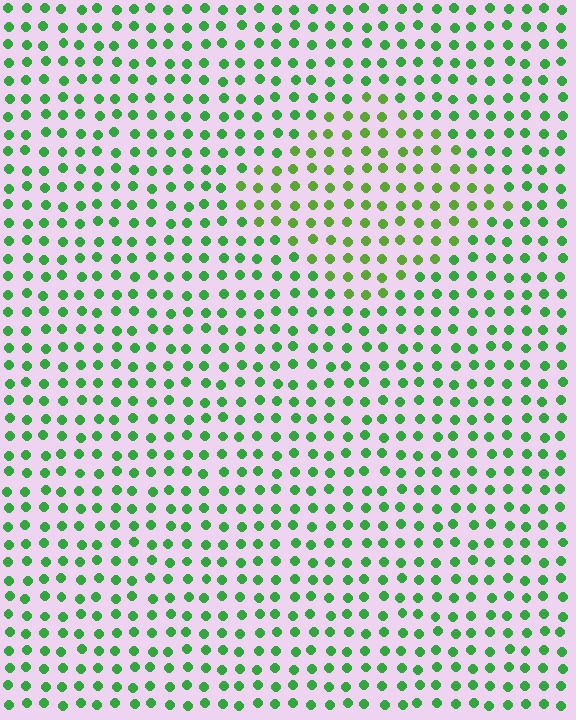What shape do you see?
I see a diamond.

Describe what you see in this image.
The image is filled with small green elements in a uniform arrangement. A diamond-shaped region is visible where the elements are tinted to a slightly different hue, forming a subtle color boundary.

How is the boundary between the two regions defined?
The boundary is defined purely by a slight shift in hue (about 26 degrees). Spacing, size, and orientation are identical on both sides.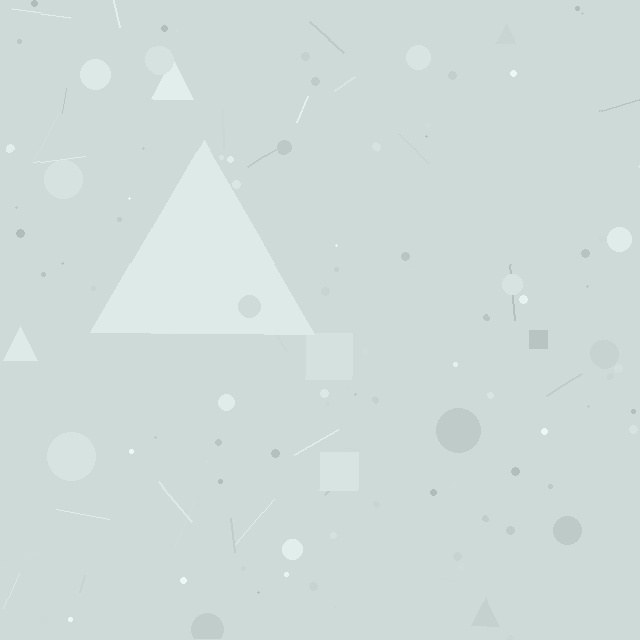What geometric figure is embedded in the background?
A triangle is embedded in the background.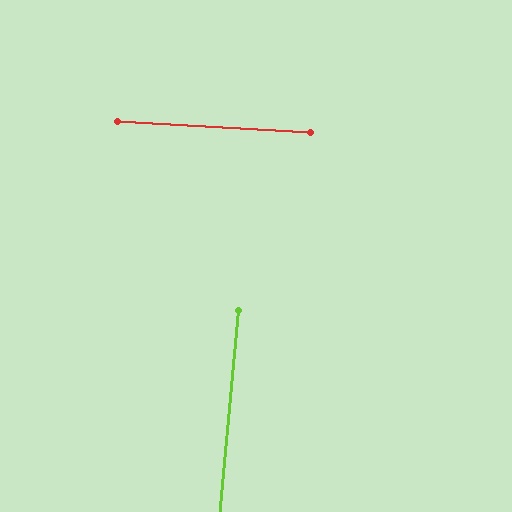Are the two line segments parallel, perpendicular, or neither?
Perpendicular — they meet at approximately 88°.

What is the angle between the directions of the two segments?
Approximately 88 degrees.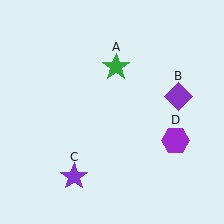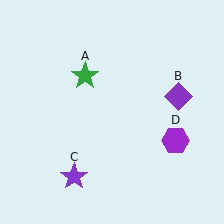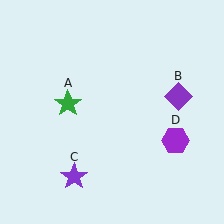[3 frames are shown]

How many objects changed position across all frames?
1 object changed position: green star (object A).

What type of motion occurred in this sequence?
The green star (object A) rotated counterclockwise around the center of the scene.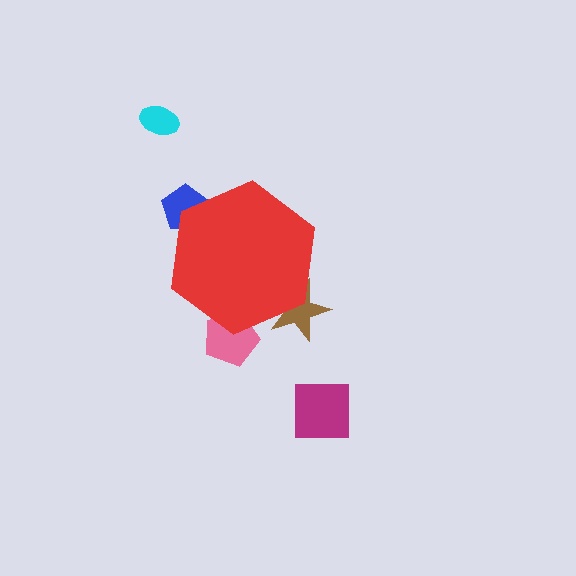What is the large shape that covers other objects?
A red hexagon.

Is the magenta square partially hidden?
No, the magenta square is fully visible.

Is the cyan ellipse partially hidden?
No, the cyan ellipse is fully visible.